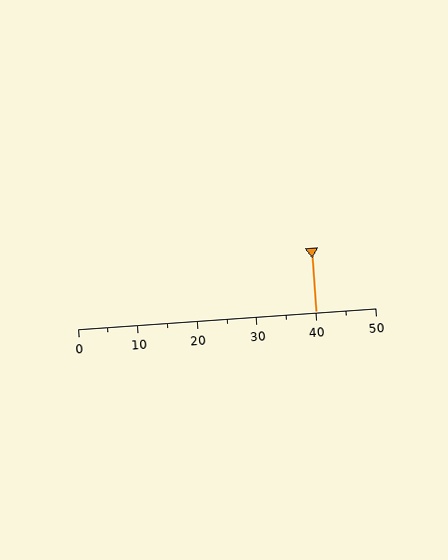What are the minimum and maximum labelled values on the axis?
The axis runs from 0 to 50.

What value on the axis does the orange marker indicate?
The marker indicates approximately 40.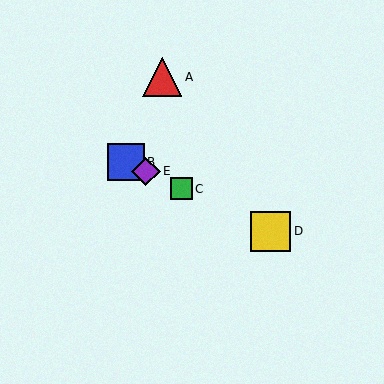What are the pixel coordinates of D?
Object D is at (270, 231).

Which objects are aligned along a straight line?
Objects B, C, D, E are aligned along a straight line.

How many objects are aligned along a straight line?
4 objects (B, C, D, E) are aligned along a straight line.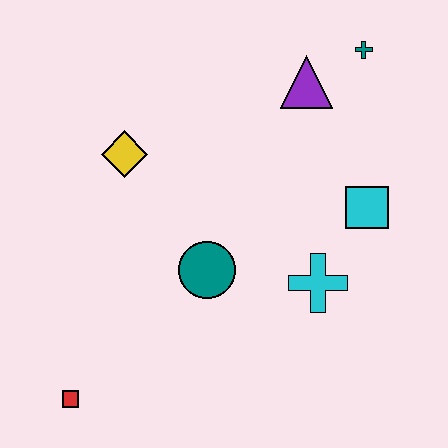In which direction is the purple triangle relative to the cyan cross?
The purple triangle is above the cyan cross.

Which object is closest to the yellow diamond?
The teal circle is closest to the yellow diamond.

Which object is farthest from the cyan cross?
The red square is farthest from the cyan cross.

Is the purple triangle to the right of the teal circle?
Yes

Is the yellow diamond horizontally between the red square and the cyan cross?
Yes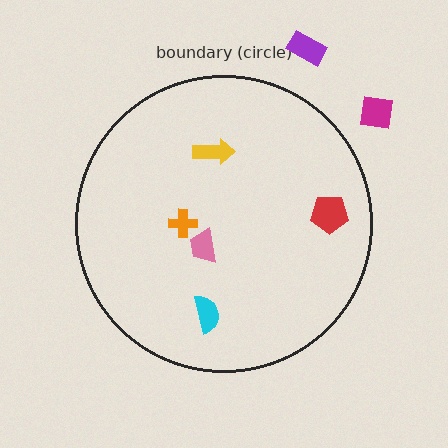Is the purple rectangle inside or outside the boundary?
Outside.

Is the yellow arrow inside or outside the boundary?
Inside.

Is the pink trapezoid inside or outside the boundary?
Inside.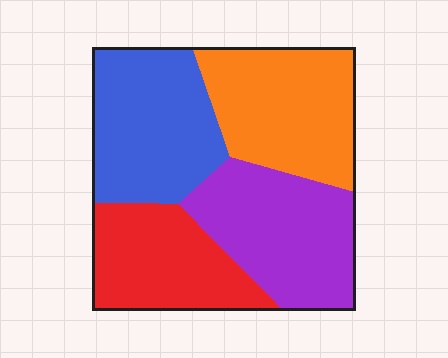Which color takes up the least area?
Red, at roughly 20%.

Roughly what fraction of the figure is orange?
Orange takes up about one quarter (1/4) of the figure.